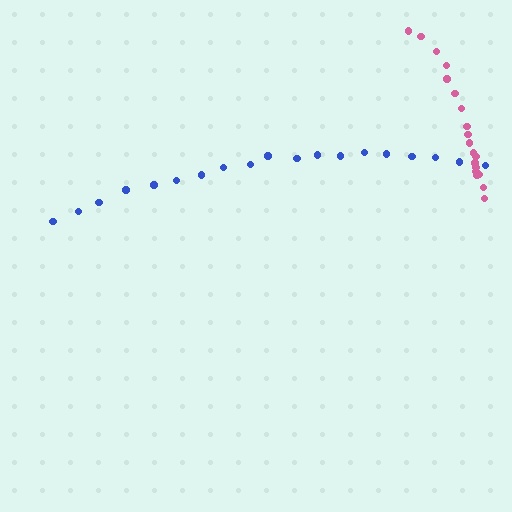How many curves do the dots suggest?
There are 2 distinct paths.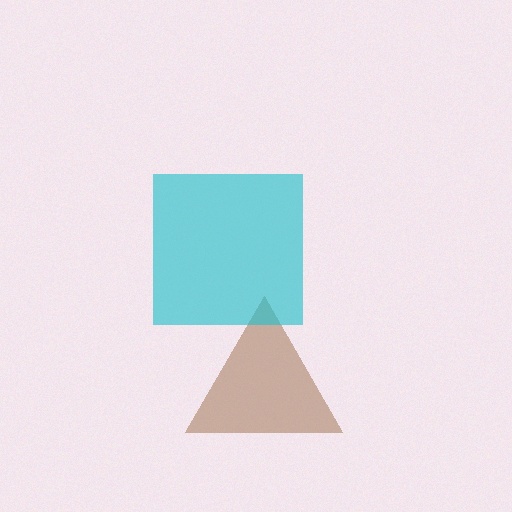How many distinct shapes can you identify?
There are 2 distinct shapes: a brown triangle, a cyan square.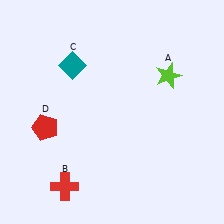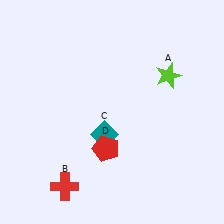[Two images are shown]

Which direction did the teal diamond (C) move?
The teal diamond (C) moved down.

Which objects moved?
The objects that moved are: the teal diamond (C), the red pentagon (D).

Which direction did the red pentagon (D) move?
The red pentagon (D) moved right.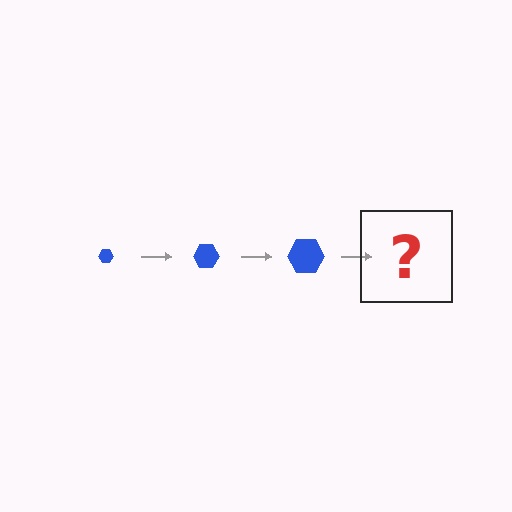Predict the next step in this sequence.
The next step is a blue hexagon, larger than the previous one.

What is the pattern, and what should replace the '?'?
The pattern is that the hexagon gets progressively larger each step. The '?' should be a blue hexagon, larger than the previous one.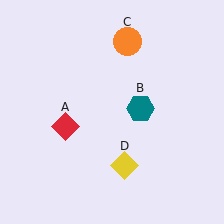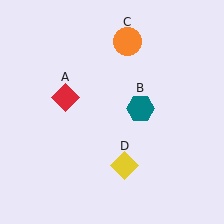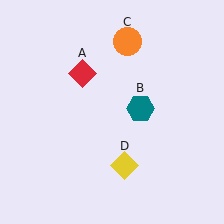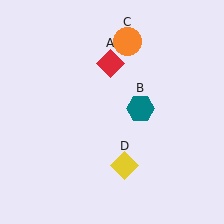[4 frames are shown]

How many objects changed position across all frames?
1 object changed position: red diamond (object A).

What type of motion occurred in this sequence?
The red diamond (object A) rotated clockwise around the center of the scene.